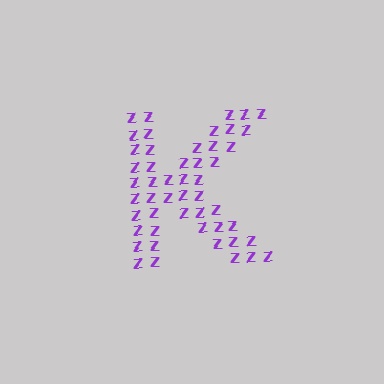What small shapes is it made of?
It is made of small letter Z's.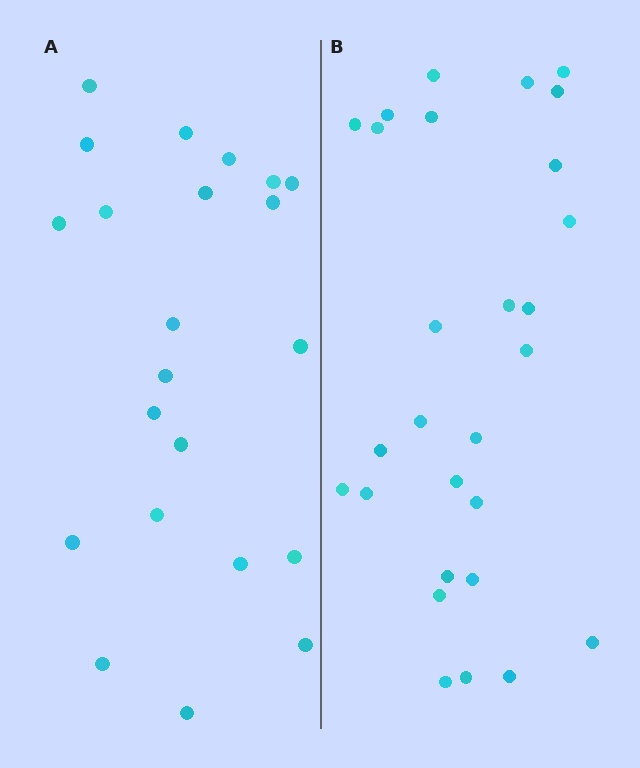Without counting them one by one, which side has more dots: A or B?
Region B (the right region) has more dots.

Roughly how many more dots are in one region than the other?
Region B has about 6 more dots than region A.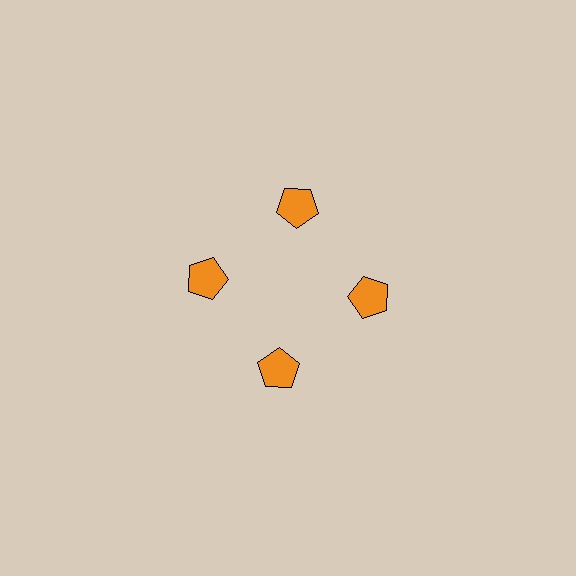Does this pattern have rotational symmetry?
Yes, this pattern has 4-fold rotational symmetry. It looks the same after rotating 90 degrees around the center.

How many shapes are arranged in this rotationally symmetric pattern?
There are 4 shapes, arranged in 4 groups of 1.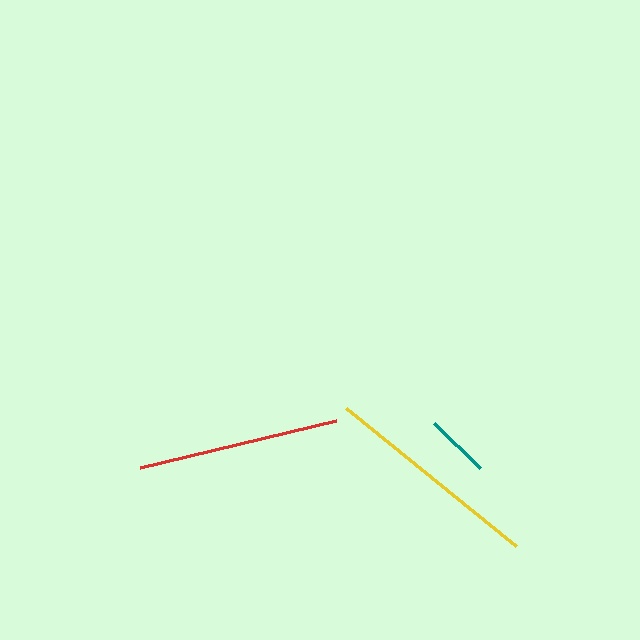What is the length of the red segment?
The red segment is approximately 202 pixels long.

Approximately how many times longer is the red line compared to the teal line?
The red line is approximately 3.1 times the length of the teal line.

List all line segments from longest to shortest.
From longest to shortest: yellow, red, teal.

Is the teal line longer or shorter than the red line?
The red line is longer than the teal line.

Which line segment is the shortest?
The teal line is the shortest at approximately 65 pixels.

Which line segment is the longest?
The yellow line is the longest at approximately 219 pixels.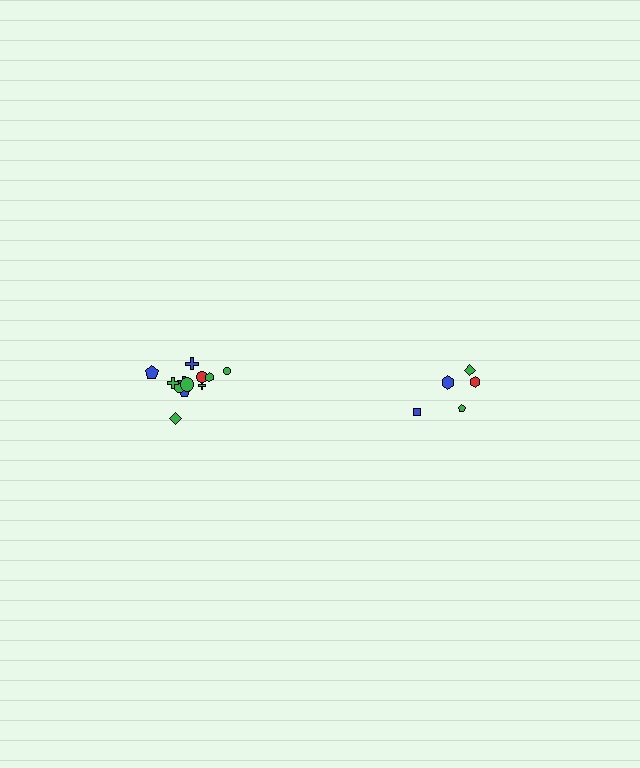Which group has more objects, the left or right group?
The left group.